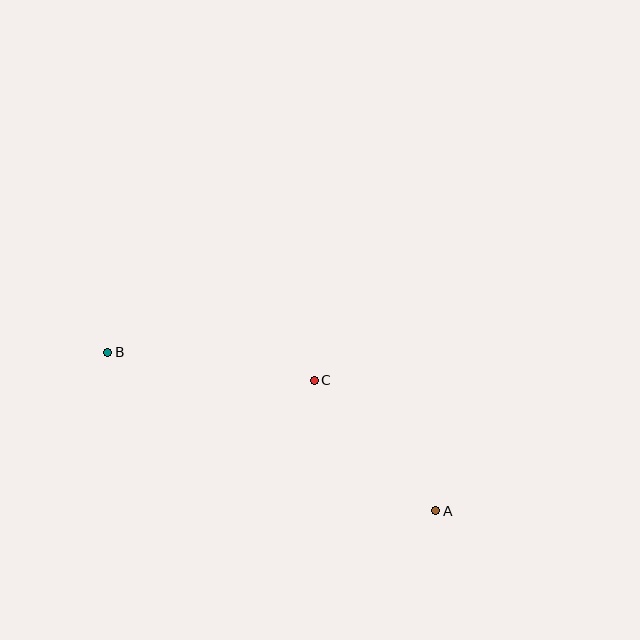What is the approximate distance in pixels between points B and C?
The distance between B and C is approximately 208 pixels.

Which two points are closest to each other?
Points A and C are closest to each other.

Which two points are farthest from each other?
Points A and B are farthest from each other.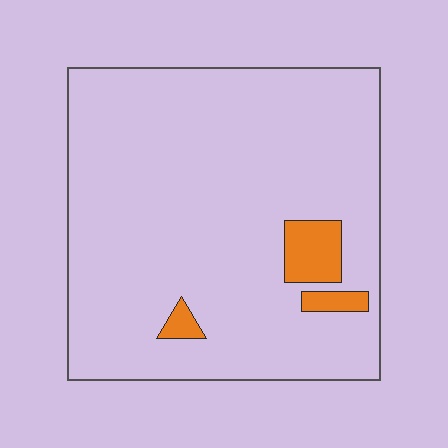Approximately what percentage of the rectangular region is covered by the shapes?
Approximately 5%.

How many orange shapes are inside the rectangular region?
3.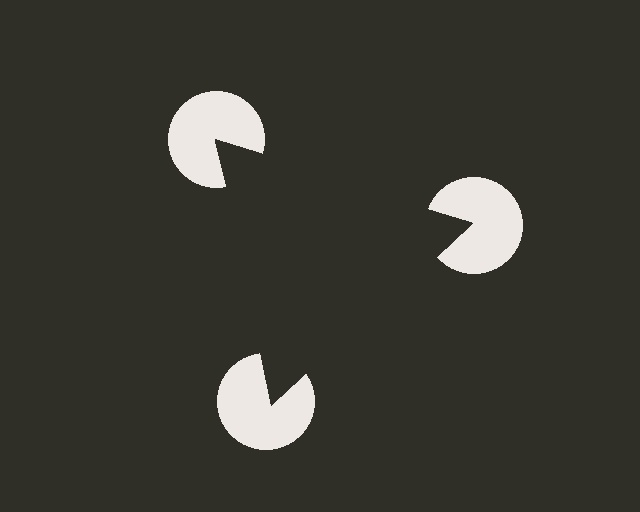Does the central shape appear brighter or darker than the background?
It typically appears slightly darker than the background, even though no actual brightness change is drawn.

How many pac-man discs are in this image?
There are 3 — one at each vertex of the illusory triangle.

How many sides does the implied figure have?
3 sides.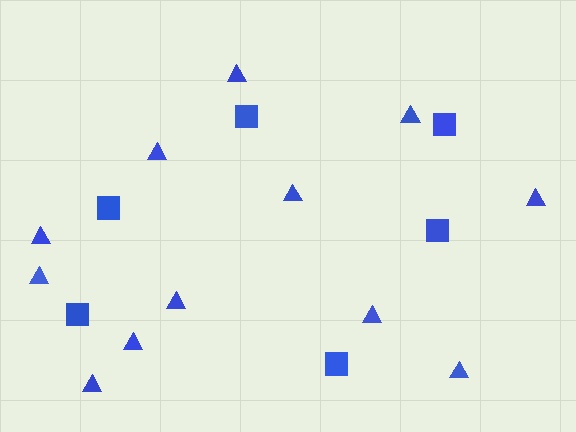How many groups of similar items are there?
There are 2 groups: one group of squares (6) and one group of triangles (12).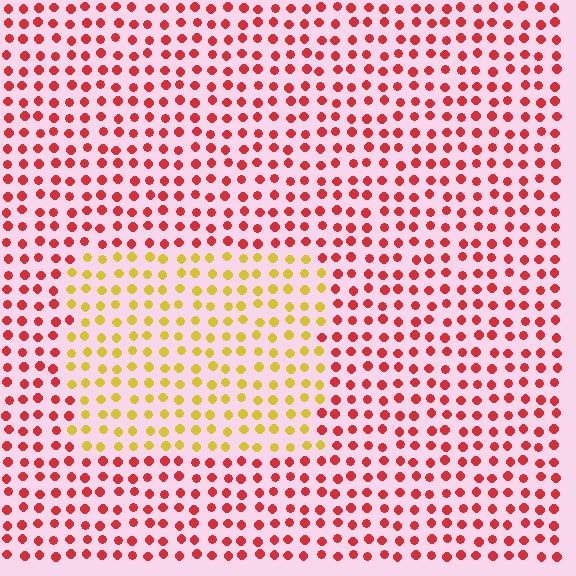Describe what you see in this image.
The image is filled with small red elements in a uniform arrangement. A rectangle-shaped region is visible where the elements are tinted to a slightly different hue, forming a subtle color boundary.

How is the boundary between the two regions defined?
The boundary is defined purely by a slight shift in hue (about 58 degrees). Spacing, size, and orientation are identical on both sides.